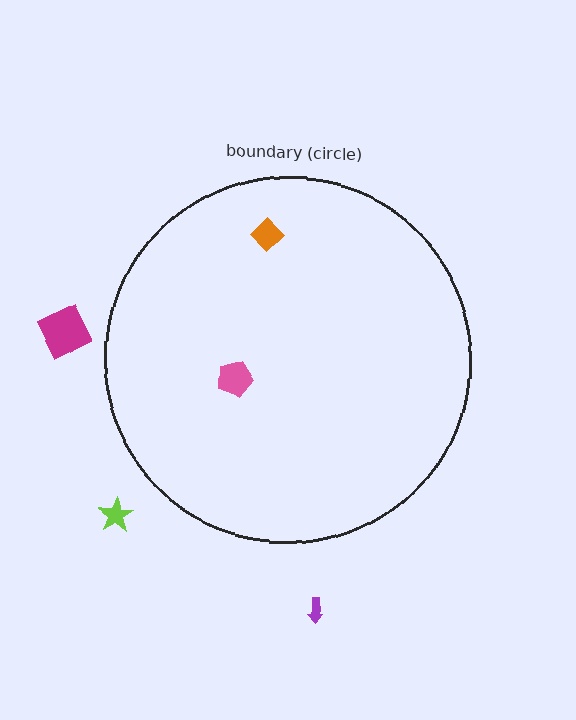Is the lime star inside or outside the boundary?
Outside.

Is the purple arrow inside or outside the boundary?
Outside.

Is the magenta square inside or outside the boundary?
Outside.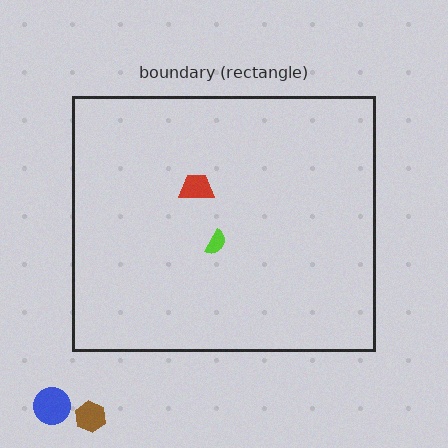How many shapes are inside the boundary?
2 inside, 2 outside.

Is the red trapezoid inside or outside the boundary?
Inside.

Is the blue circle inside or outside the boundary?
Outside.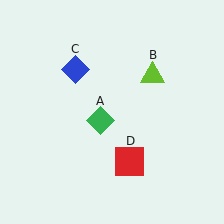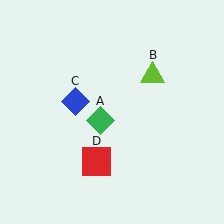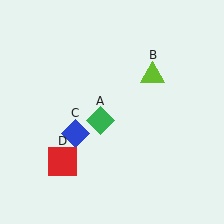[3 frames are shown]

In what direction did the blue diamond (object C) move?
The blue diamond (object C) moved down.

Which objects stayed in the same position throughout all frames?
Green diamond (object A) and lime triangle (object B) remained stationary.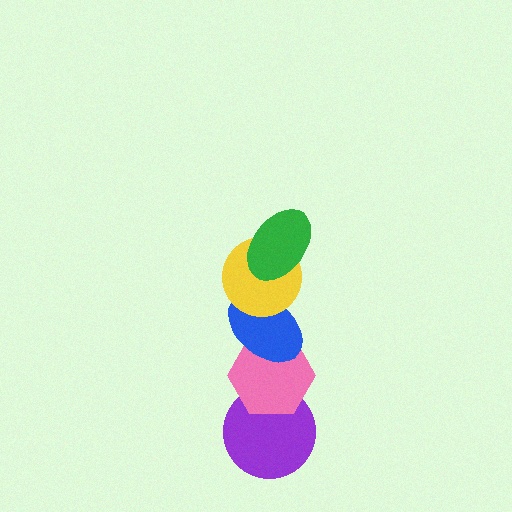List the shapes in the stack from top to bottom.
From top to bottom: the green ellipse, the yellow circle, the blue ellipse, the pink hexagon, the purple circle.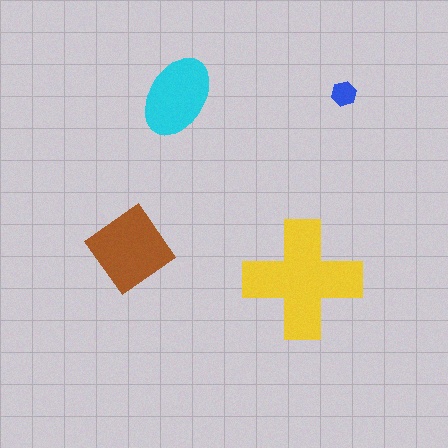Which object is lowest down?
The yellow cross is bottommost.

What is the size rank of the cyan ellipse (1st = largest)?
3rd.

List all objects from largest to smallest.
The yellow cross, the brown diamond, the cyan ellipse, the blue hexagon.